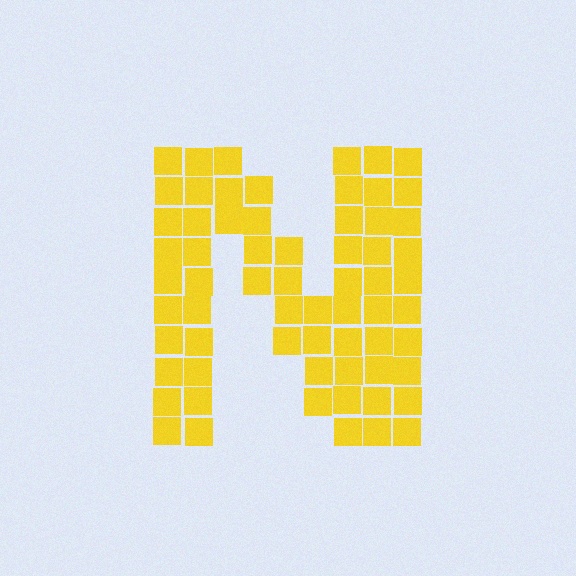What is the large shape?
The large shape is the letter N.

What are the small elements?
The small elements are squares.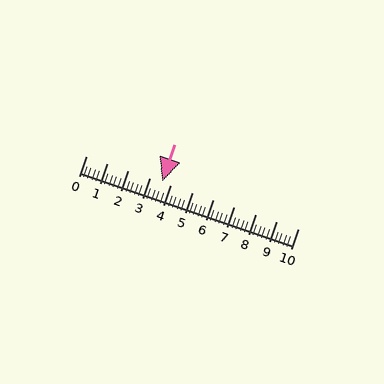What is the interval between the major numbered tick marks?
The major tick marks are spaced 1 units apart.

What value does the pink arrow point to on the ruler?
The pink arrow points to approximately 3.6.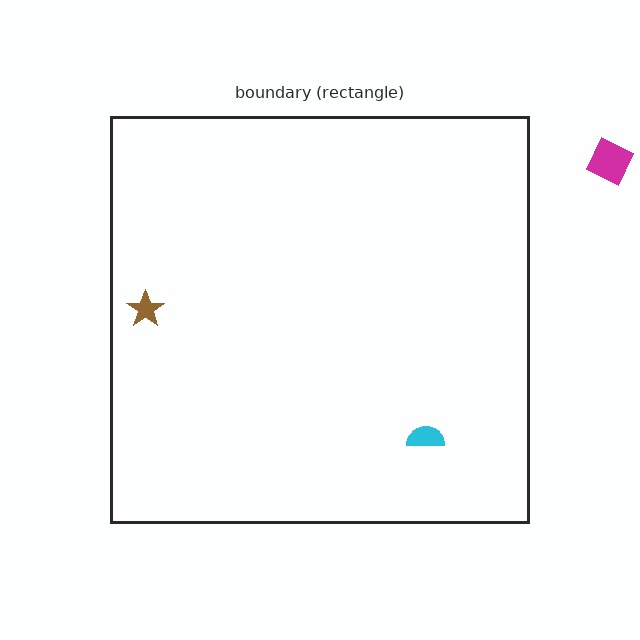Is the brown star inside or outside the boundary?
Inside.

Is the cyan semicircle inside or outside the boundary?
Inside.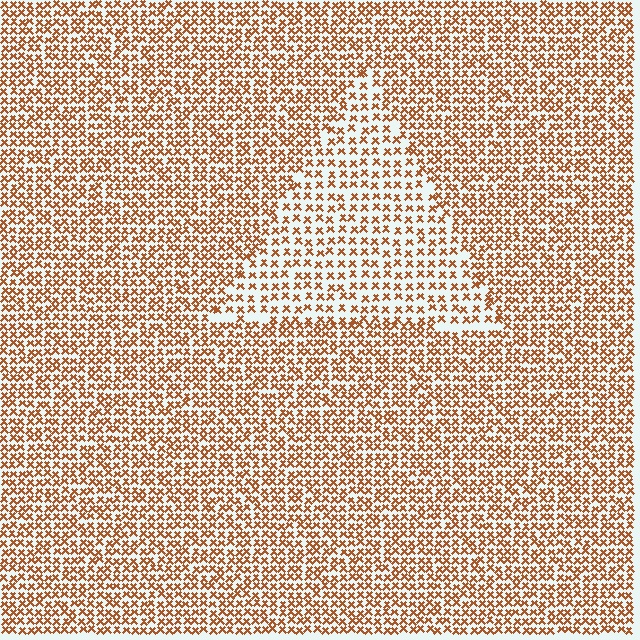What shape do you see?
I see a triangle.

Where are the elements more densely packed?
The elements are more densely packed outside the triangle boundary.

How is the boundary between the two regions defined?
The boundary is defined by a change in element density (approximately 1.7x ratio). All elements are the same color, size, and shape.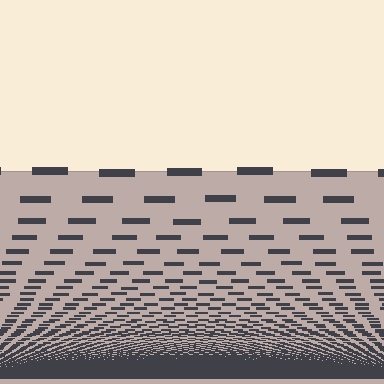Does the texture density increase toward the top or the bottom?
Density increases toward the bottom.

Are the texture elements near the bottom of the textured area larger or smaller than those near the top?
Smaller. The gradient is inverted — elements near the bottom are smaller and denser.